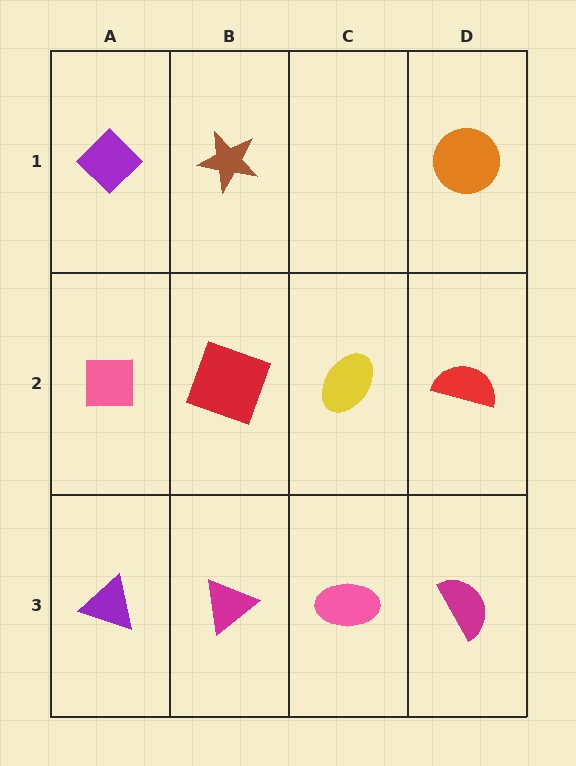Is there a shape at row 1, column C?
No, that cell is empty.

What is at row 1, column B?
A brown star.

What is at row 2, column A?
A pink square.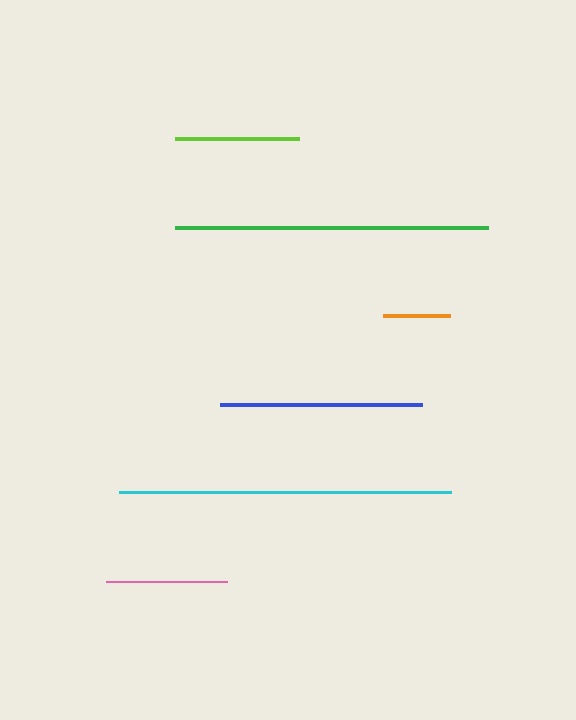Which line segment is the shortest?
The orange line is the shortest at approximately 66 pixels.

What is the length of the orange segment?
The orange segment is approximately 66 pixels long.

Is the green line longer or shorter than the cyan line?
The cyan line is longer than the green line.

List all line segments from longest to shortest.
From longest to shortest: cyan, green, blue, lime, pink, orange.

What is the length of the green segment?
The green segment is approximately 313 pixels long.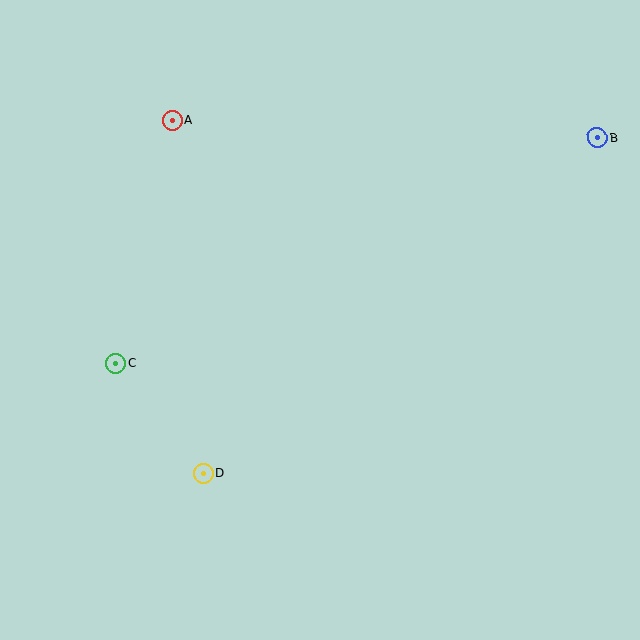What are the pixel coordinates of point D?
Point D is at (203, 473).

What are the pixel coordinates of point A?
Point A is at (173, 120).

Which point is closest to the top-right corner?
Point B is closest to the top-right corner.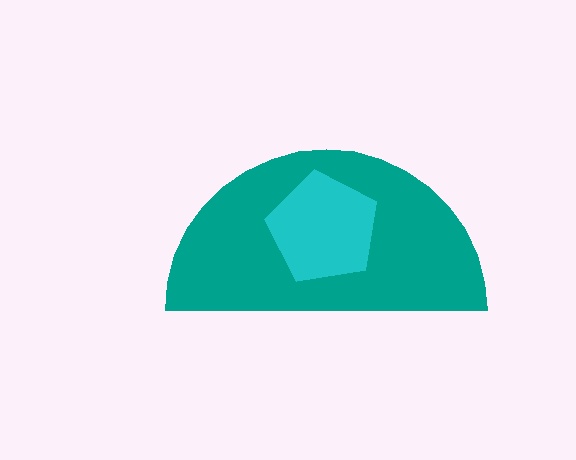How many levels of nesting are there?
2.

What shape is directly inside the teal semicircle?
The cyan pentagon.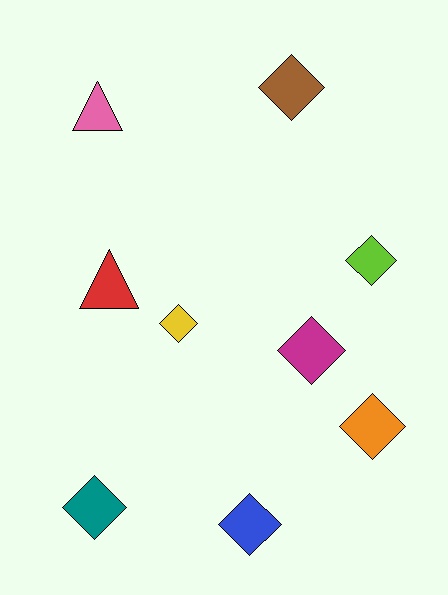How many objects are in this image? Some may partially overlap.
There are 9 objects.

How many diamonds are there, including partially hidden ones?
There are 7 diamonds.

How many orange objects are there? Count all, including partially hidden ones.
There is 1 orange object.